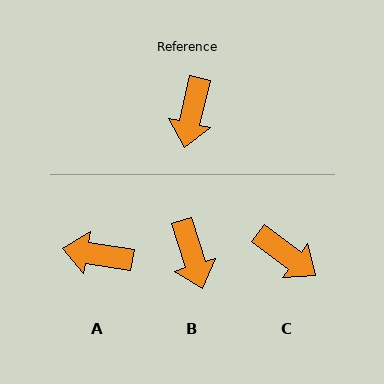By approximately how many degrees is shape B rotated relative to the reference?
Approximately 31 degrees counter-clockwise.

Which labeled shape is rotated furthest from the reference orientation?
A, about 86 degrees away.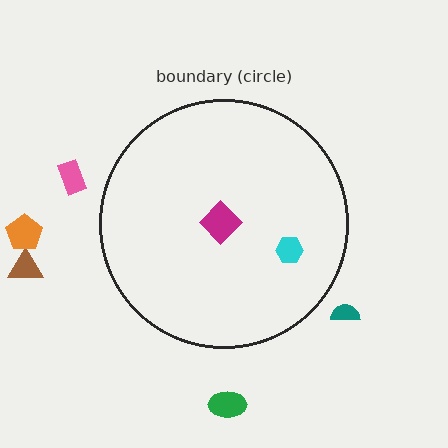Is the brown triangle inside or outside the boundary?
Outside.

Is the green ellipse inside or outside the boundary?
Outside.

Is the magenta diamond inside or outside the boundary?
Inside.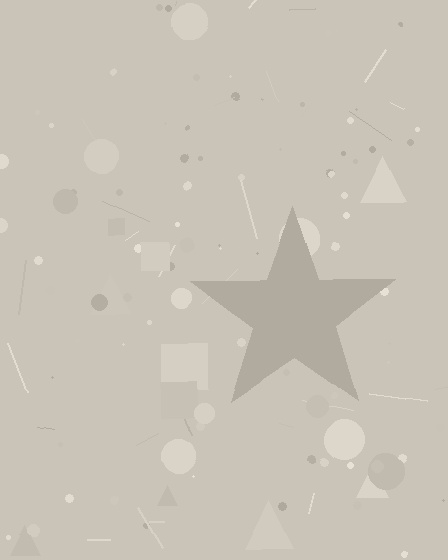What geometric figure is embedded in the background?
A star is embedded in the background.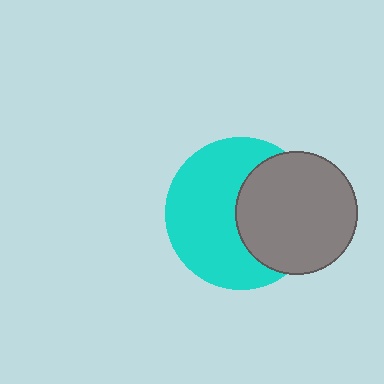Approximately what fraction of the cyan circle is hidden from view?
Roughly 40% of the cyan circle is hidden behind the gray circle.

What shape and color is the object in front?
The object in front is a gray circle.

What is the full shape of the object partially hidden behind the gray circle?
The partially hidden object is a cyan circle.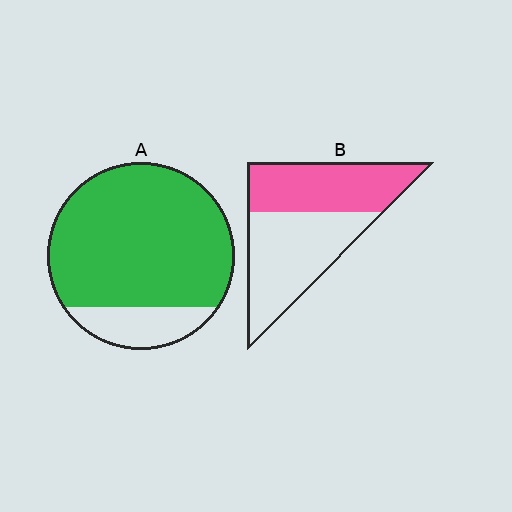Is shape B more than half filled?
No.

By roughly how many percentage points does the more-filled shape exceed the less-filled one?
By roughly 35 percentage points (A over B).